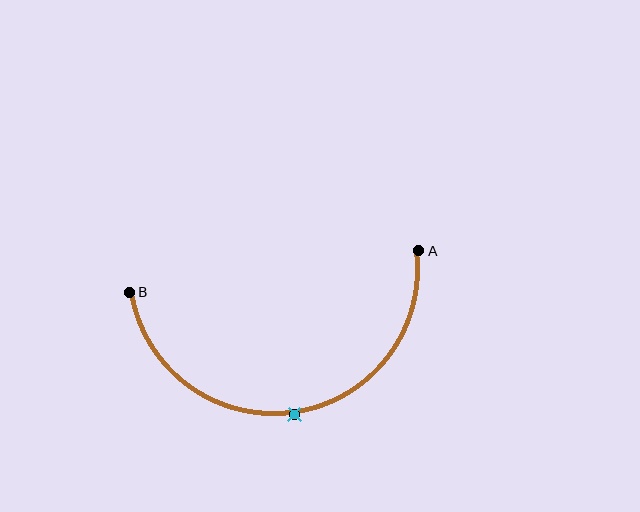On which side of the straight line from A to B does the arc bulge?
The arc bulges below the straight line connecting A and B.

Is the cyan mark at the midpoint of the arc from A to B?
Yes. The cyan mark lies on the arc at equal arc-length from both A and B — it is the arc midpoint.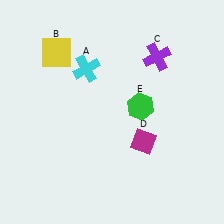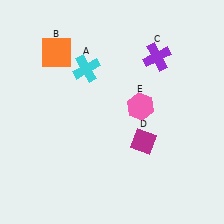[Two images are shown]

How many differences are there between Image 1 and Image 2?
There are 2 differences between the two images.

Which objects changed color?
B changed from yellow to orange. E changed from green to pink.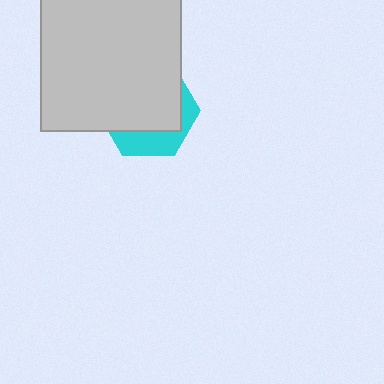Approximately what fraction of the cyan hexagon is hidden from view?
Roughly 69% of the cyan hexagon is hidden behind the light gray square.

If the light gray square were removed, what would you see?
You would see the complete cyan hexagon.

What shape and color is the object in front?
The object in front is a light gray square.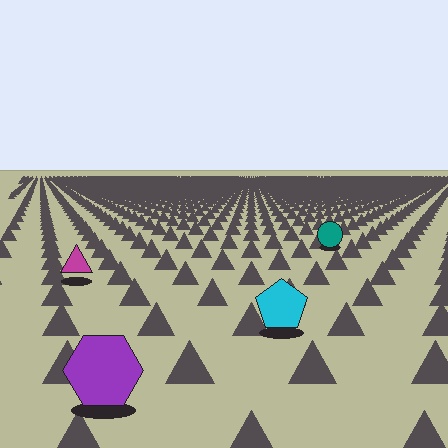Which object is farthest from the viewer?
The teal circle is farthest from the viewer. It appears smaller and the ground texture around it is denser.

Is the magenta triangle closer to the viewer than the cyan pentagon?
No. The cyan pentagon is closer — you can tell from the texture gradient: the ground texture is coarser near it.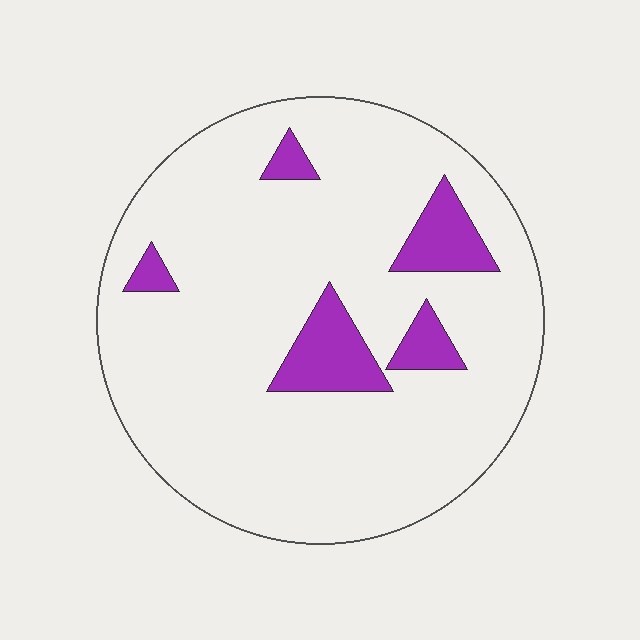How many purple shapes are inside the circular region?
5.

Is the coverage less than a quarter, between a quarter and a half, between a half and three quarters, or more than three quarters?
Less than a quarter.